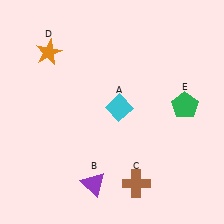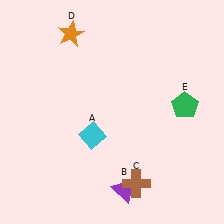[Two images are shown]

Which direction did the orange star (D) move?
The orange star (D) moved right.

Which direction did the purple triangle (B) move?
The purple triangle (B) moved right.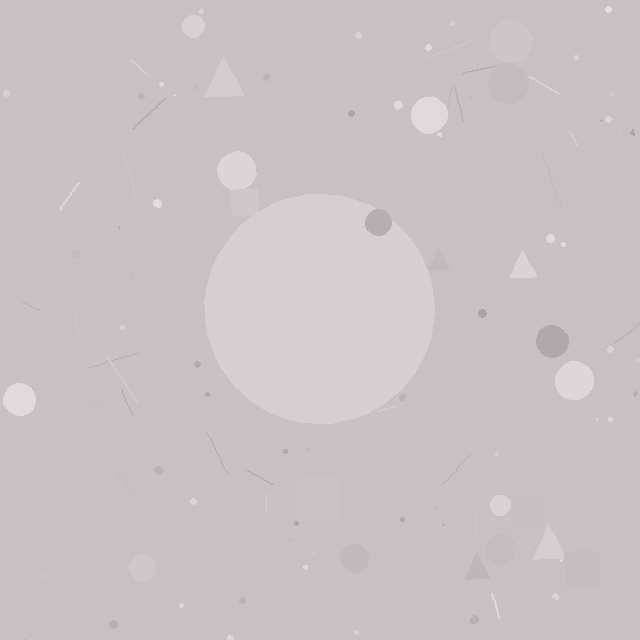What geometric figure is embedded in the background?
A circle is embedded in the background.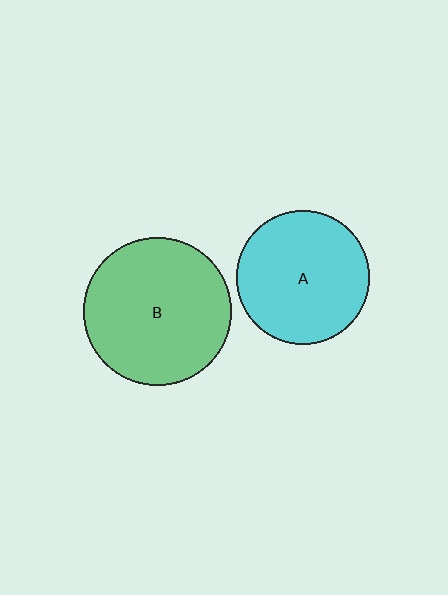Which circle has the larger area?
Circle B (green).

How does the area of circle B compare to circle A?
Approximately 1.2 times.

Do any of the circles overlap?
No, none of the circles overlap.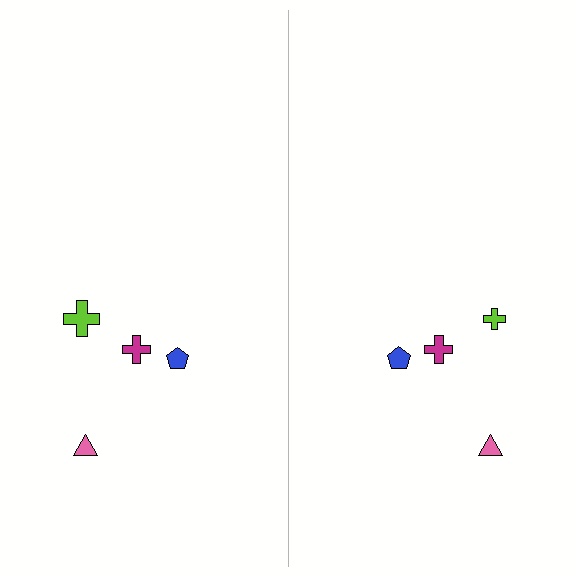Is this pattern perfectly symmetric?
No, the pattern is not perfectly symmetric. The lime cross on the right side has a different size than its mirror counterpart.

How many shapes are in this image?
There are 8 shapes in this image.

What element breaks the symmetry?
The lime cross on the right side has a different size than its mirror counterpart.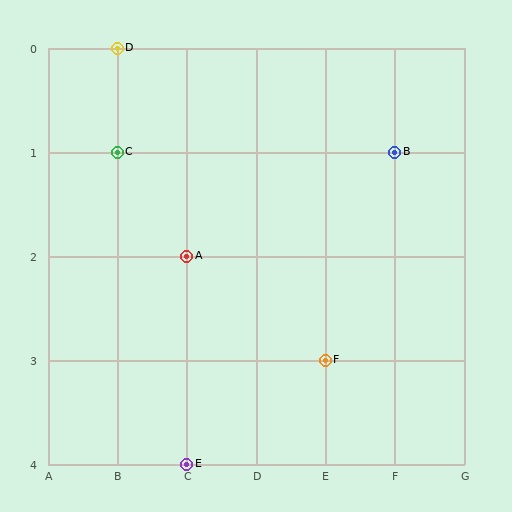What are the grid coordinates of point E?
Point E is at grid coordinates (C, 4).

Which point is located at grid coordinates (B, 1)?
Point C is at (B, 1).